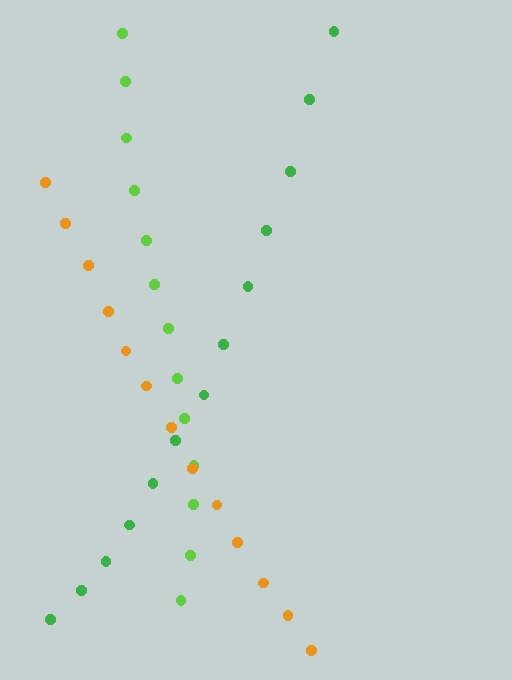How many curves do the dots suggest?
There are 3 distinct paths.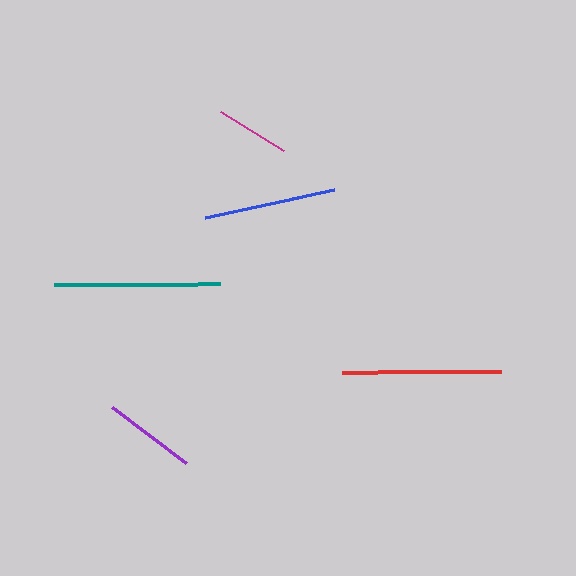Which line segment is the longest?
The teal line is the longest at approximately 166 pixels.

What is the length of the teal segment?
The teal segment is approximately 166 pixels long.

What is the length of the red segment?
The red segment is approximately 158 pixels long.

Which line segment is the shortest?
The magenta line is the shortest at approximately 74 pixels.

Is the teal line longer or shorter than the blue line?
The teal line is longer than the blue line.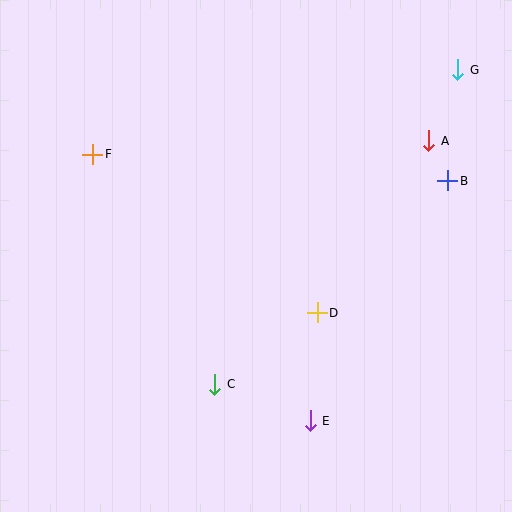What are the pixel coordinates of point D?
Point D is at (317, 313).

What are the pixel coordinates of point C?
Point C is at (215, 384).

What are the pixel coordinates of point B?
Point B is at (448, 181).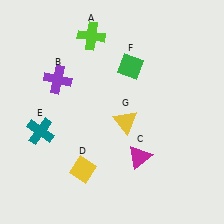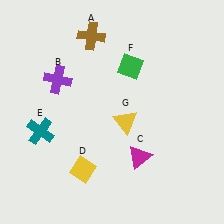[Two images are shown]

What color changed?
The cross (A) changed from lime in Image 1 to brown in Image 2.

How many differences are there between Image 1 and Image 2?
There is 1 difference between the two images.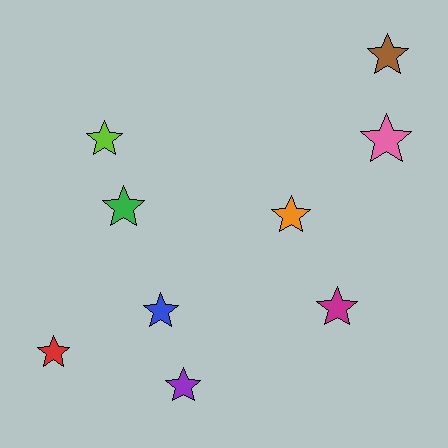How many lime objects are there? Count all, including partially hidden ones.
There is 1 lime object.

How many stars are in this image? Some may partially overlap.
There are 9 stars.